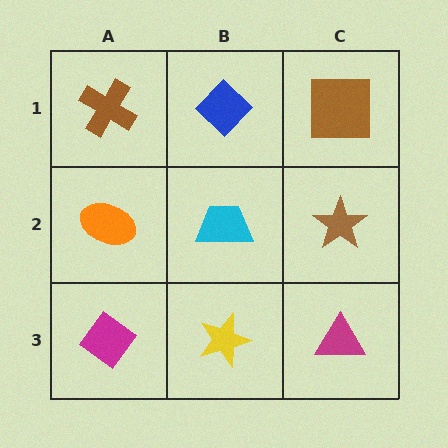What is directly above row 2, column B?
A blue diamond.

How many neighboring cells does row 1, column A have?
2.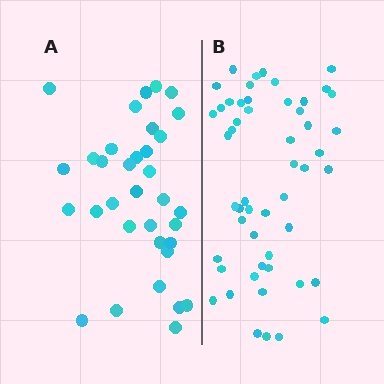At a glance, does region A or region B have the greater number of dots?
Region B (the right region) has more dots.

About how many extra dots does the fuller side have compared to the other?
Region B has approximately 20 more dots than region A.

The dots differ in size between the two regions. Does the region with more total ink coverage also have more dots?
No. Region A has more total ink coverage because its dots are larger, but region B actually contains more individual dots. Total area can be misleading — the number of items is what matters here.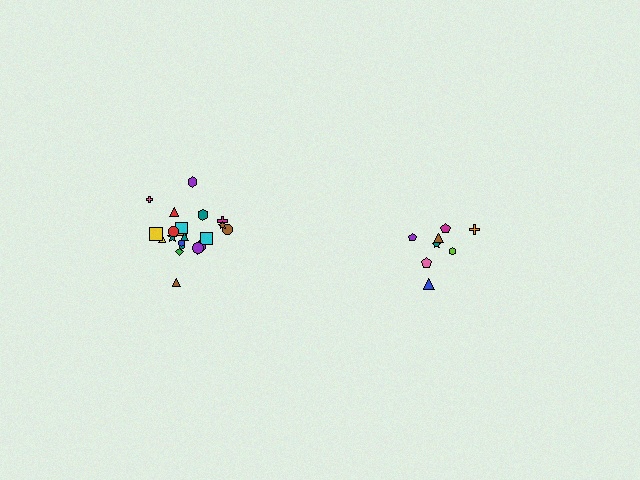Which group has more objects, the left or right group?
The left group.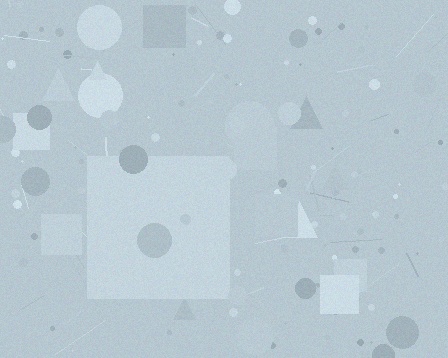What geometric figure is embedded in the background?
A square is embedded in the background.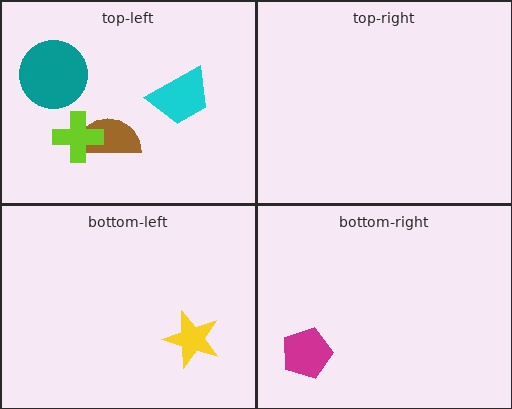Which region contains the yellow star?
The bottom-left region.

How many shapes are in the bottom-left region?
1.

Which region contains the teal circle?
The top-left region.